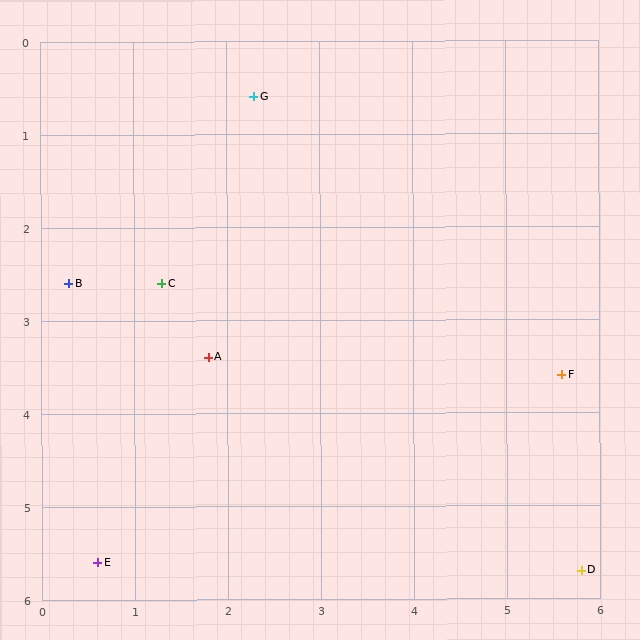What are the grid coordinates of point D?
Point D is at approximately (5.8, 5.7).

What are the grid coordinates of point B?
Point B is at approximately (0.3, 2.6).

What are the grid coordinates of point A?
Point A is at approximately (1.8, 3.4).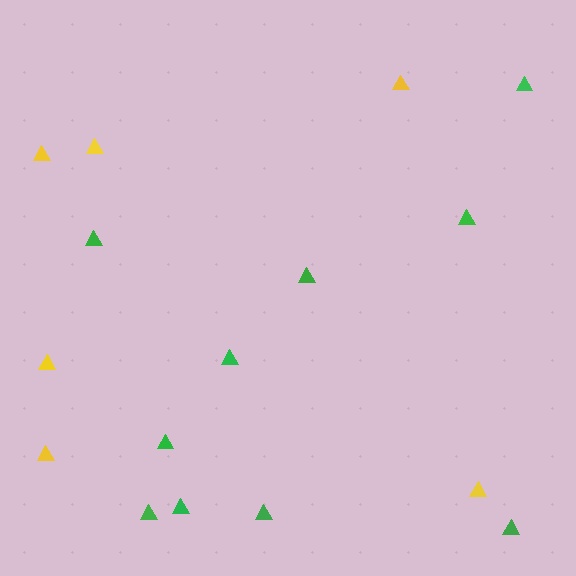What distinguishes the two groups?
There are 2 groups: one group of green triangles (10) and one group of yellow triangles (6).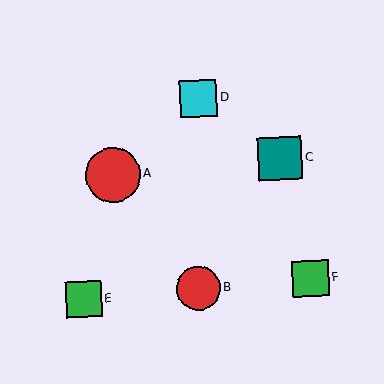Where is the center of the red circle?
The center of the red circle is at (113, 175).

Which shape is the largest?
The red circle (labeled A) is the largest.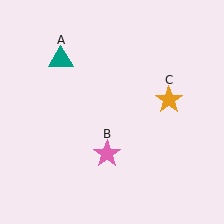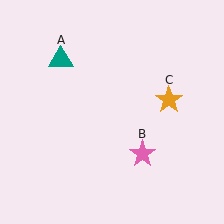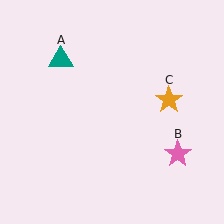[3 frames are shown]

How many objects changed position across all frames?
1 object changed position: pink star (object B).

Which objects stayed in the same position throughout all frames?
Teal triangle (object A) and orange star (object C) remained stationary.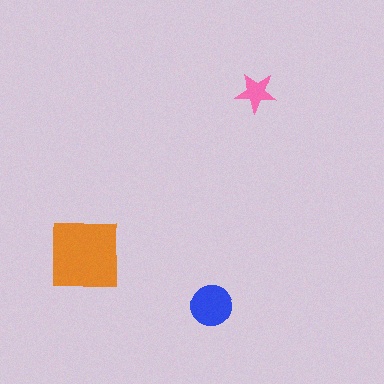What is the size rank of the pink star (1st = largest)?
3rd.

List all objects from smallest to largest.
The pink star, the blue circle, the orange square.